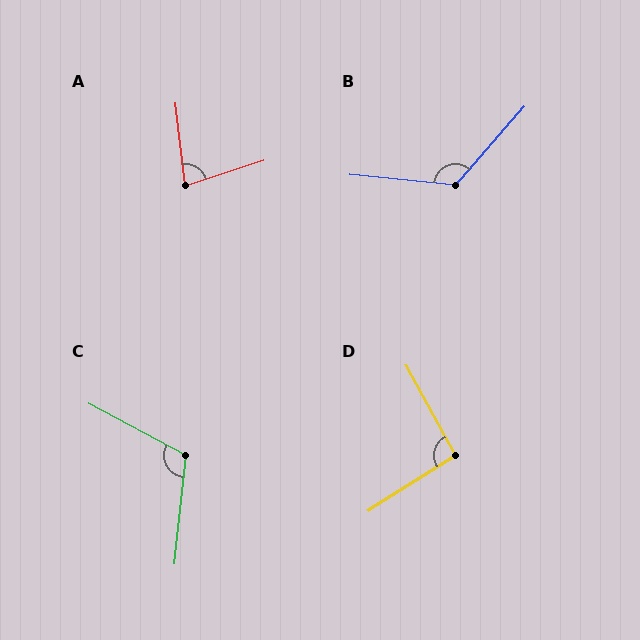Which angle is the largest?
B, at approximately 125 degrees.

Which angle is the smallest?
A, at approximately 79 degrees.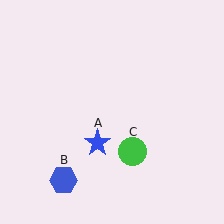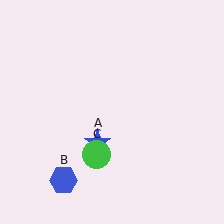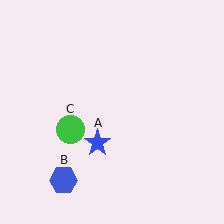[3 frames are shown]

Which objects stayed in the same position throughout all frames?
Blue star (object A) and blue hexagon (object B) remained stationary.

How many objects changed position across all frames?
1 object changed position: green circle (object C).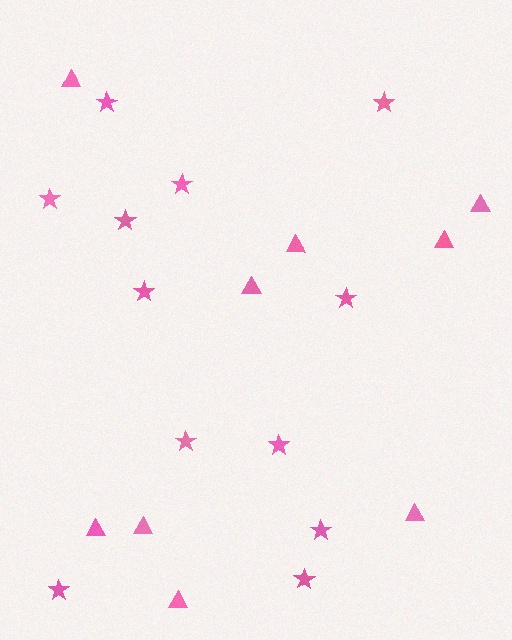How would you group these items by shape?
There are 2 groups: one group of triangles (9) and one group of stars (12).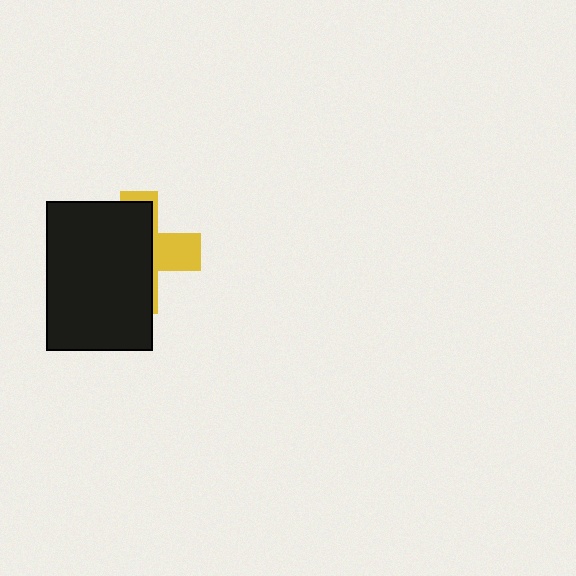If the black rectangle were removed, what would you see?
You would see the complete yellow cross.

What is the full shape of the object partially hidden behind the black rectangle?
The partially hidden object is a yellow cross.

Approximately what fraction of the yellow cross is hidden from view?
Roughly 68% of the yellow cross is hidden behind the black rectangle.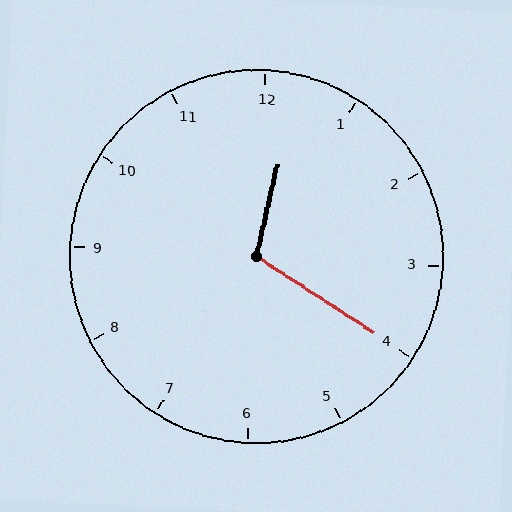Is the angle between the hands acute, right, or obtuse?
It is obtuse.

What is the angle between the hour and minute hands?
Approximately 110 degrees.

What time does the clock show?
12:20.